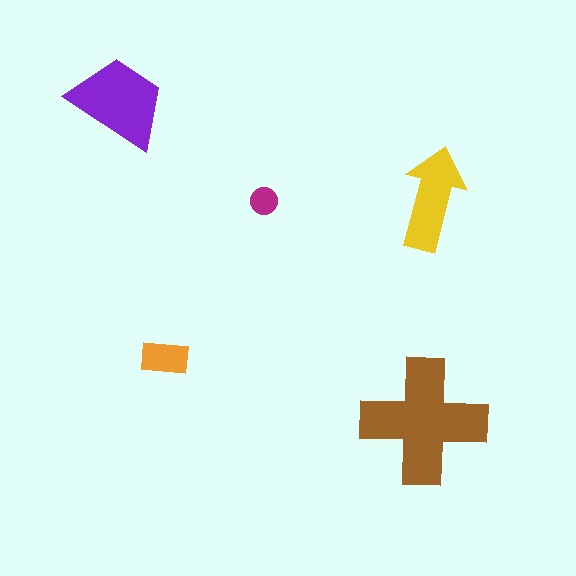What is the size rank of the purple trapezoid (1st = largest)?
2nd.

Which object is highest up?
The purple trapezoid is topmost.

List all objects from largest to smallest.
The brown cross, the purple trapezoid, the yellow arrow, the orange rectangle, the magenta circle.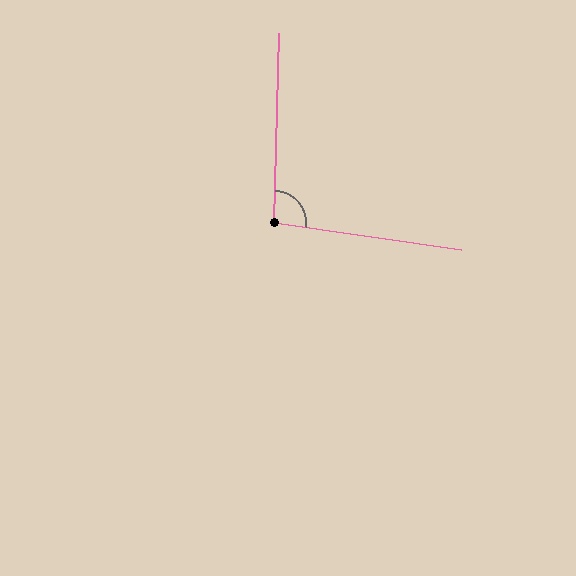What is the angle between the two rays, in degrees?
Approximately 96 degrees.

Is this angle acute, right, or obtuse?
It is obtuse.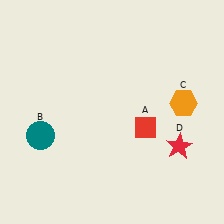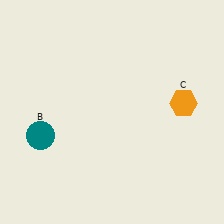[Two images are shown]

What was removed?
The red star (D), the red diamond (A) were removed in Image 2.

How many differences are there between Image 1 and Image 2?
There are 2 differences between the two images.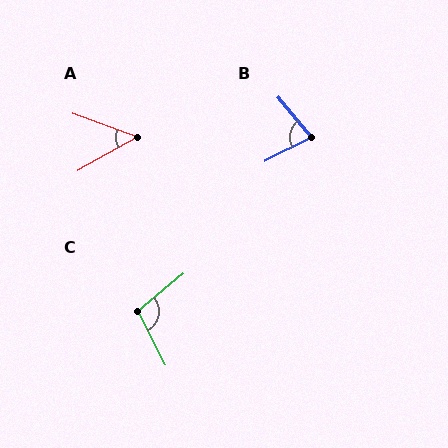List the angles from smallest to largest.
A (50°), B (77°), C (102°).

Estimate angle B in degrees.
Approximately 77 degrees.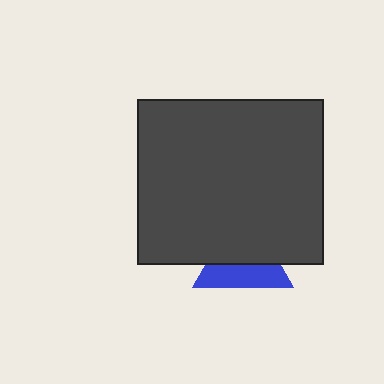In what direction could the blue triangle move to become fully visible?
The blue triangle could move down. That would shift it out from behind the dark gray rectangle entirely.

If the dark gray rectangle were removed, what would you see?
You would see the complete blue triangle.